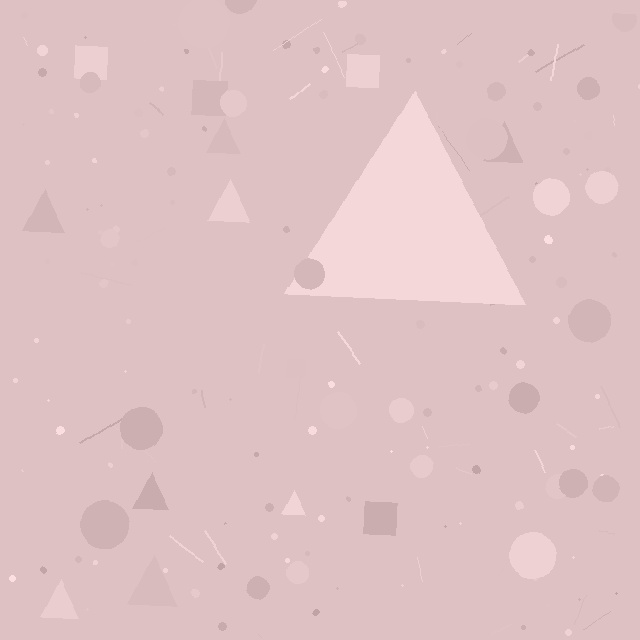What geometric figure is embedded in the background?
A triangle is embedded in the background.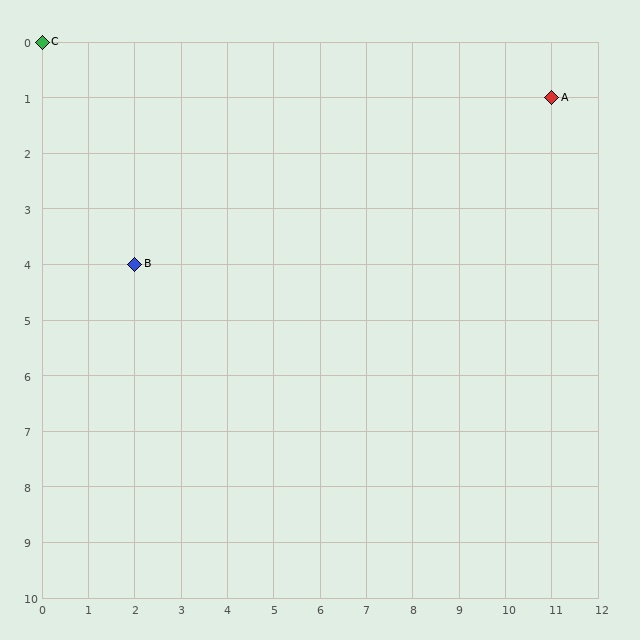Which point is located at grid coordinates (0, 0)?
Point C is at (0, 0).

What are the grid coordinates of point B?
Point B is at grid coordinates (2, 4).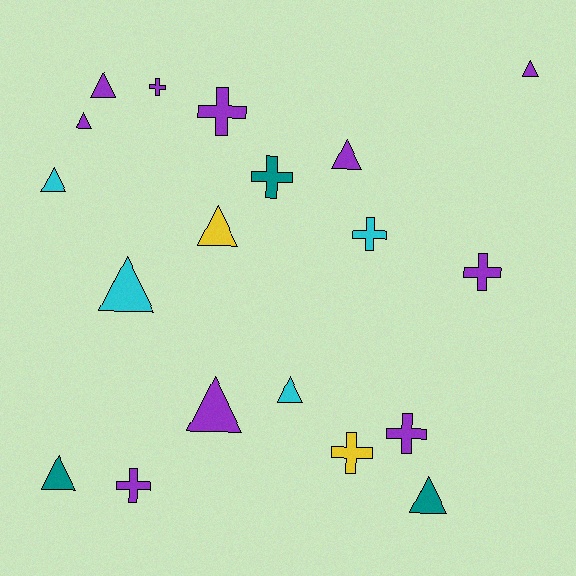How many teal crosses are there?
There is 1 teal cross.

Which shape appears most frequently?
Triangle, with 11 objects.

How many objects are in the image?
There are 19 objects.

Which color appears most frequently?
Purple, with 10 objects.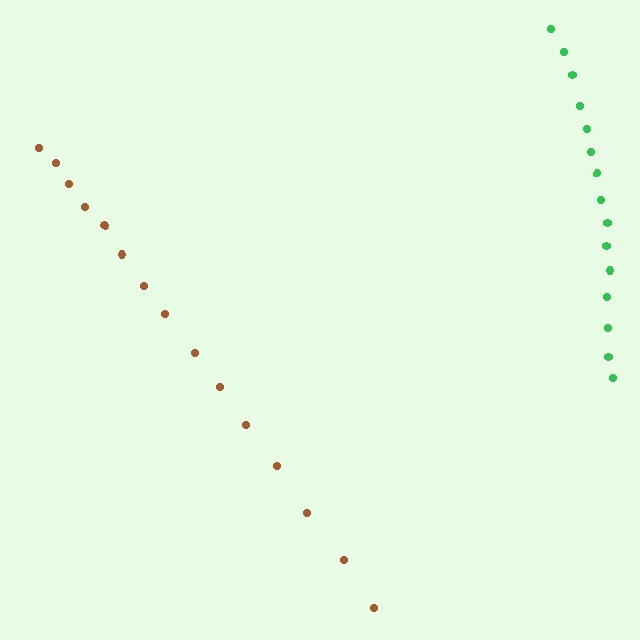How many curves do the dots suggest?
There are 2 distinct paths.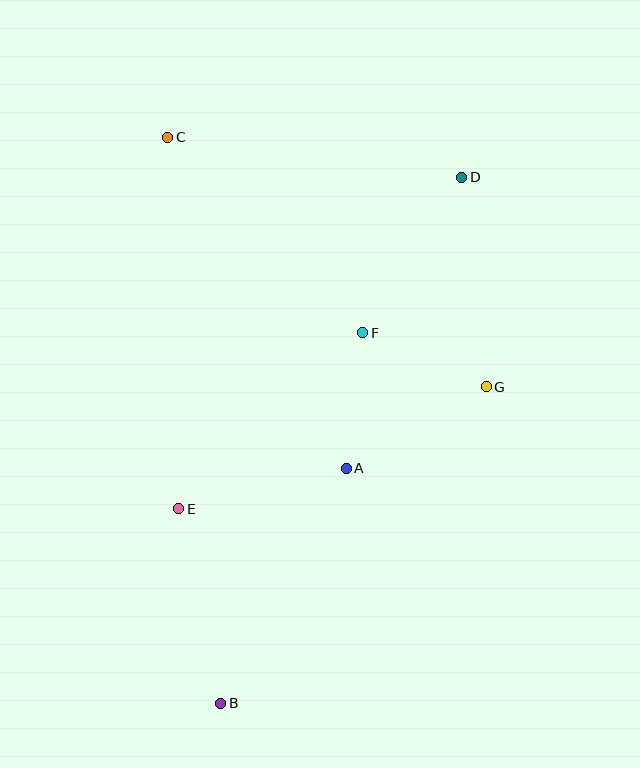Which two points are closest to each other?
Points F and G are closest to each other.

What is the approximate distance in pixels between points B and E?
The distance between B and E is approximately 199 pixels.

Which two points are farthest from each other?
Points B and D are farthest from each other.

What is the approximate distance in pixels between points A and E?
The distance between A and E is approximately 172 pixels.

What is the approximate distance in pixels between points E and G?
The distance between E and G is approximately 330 pixels.